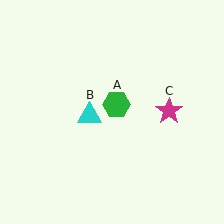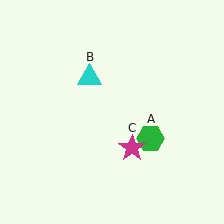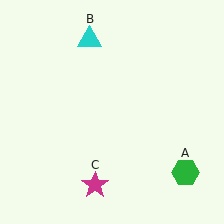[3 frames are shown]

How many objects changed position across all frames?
3 objects changed position: green hexagon (object A), cyan triangle (object B), magenta star (object C).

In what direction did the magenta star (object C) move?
The magenta star (object C) moved down and to the left.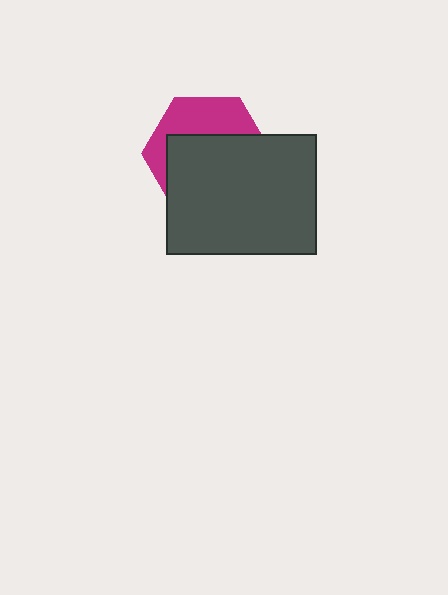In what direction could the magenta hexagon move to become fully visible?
The magenta hexagon could move up. That would shift it out from behind the dark gray rectangle entirely.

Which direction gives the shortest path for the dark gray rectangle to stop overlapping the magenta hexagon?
Moving down gives the shortest separation.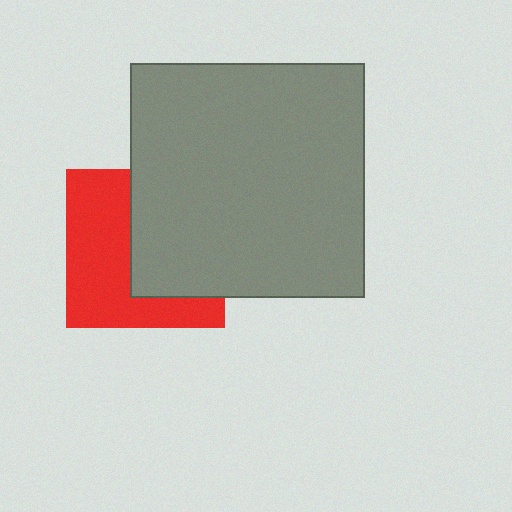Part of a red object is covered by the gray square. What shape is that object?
It is a square.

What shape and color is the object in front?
The object in front is a gray square.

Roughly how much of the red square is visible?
About half of it is visible (roughly 51%).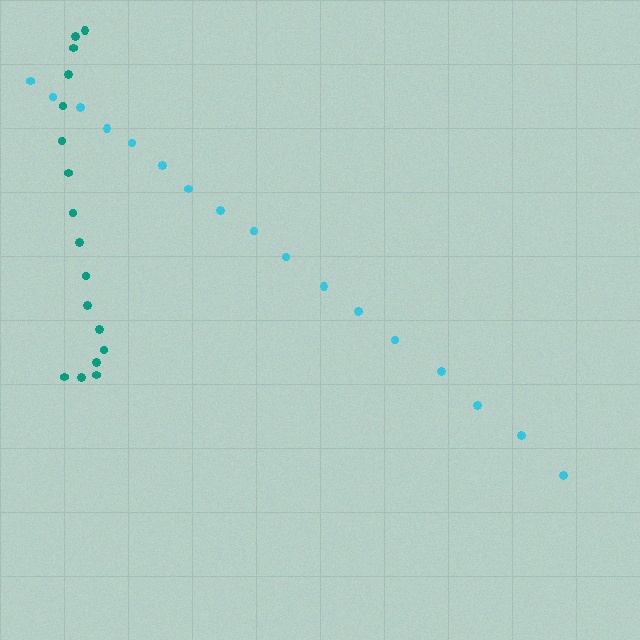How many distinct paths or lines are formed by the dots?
There are 2 distinct paths.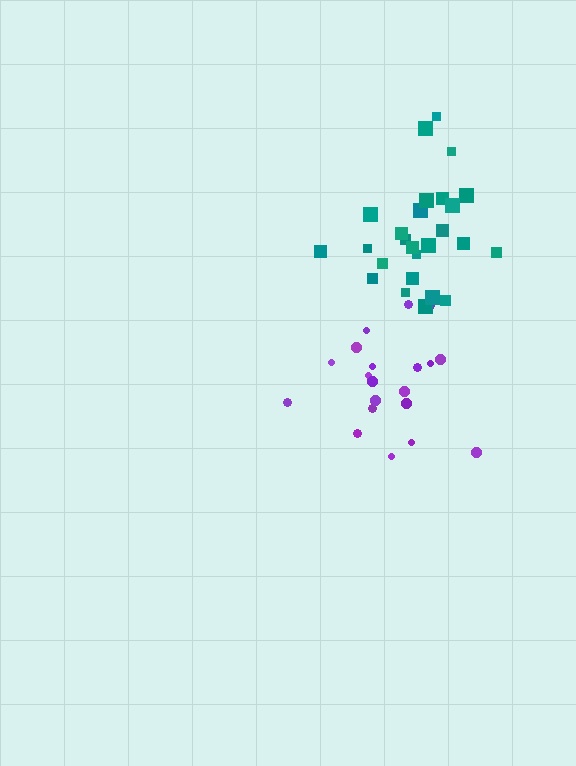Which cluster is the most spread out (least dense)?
Purple.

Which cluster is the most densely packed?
Teal.